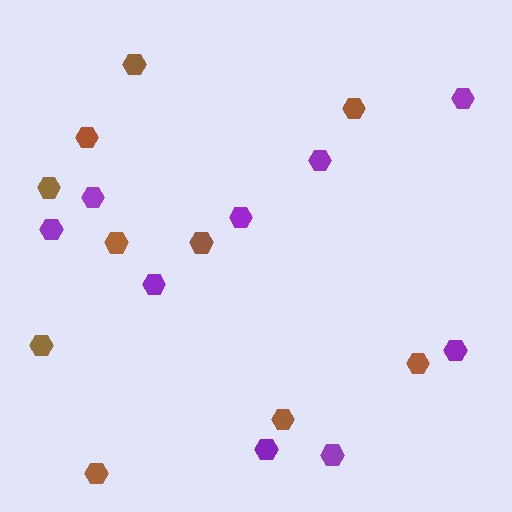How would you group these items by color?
There are 2 groups: one group of brown hexagons (10) and one group of purple hexagons (9).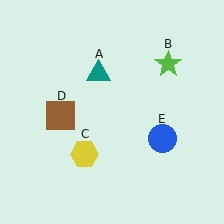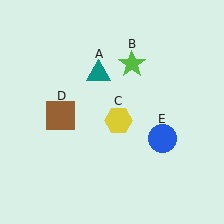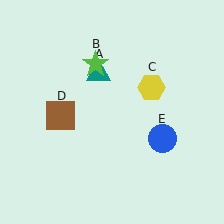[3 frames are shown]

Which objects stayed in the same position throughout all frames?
Teal triangle (object A) and brown square (object D) and blue circle (object E) remained stationary.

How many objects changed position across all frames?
2 objects changed position: lime star (object B), yellow hexagon (object C).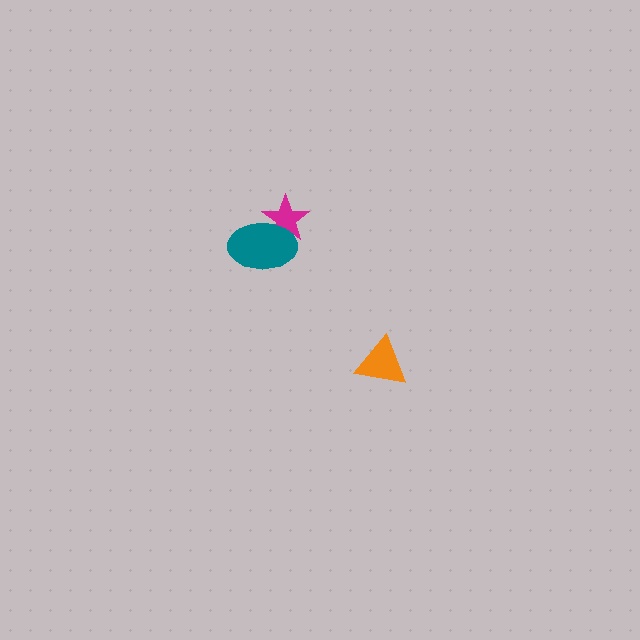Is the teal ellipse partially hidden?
No, no other shape covers it.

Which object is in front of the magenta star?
The teal ellipse is in front of the magenta star.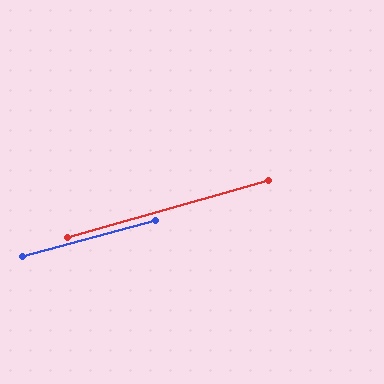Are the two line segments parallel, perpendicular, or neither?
Parallel — their directions differ by only 0.6°.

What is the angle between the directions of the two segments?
Approximately 1 degree.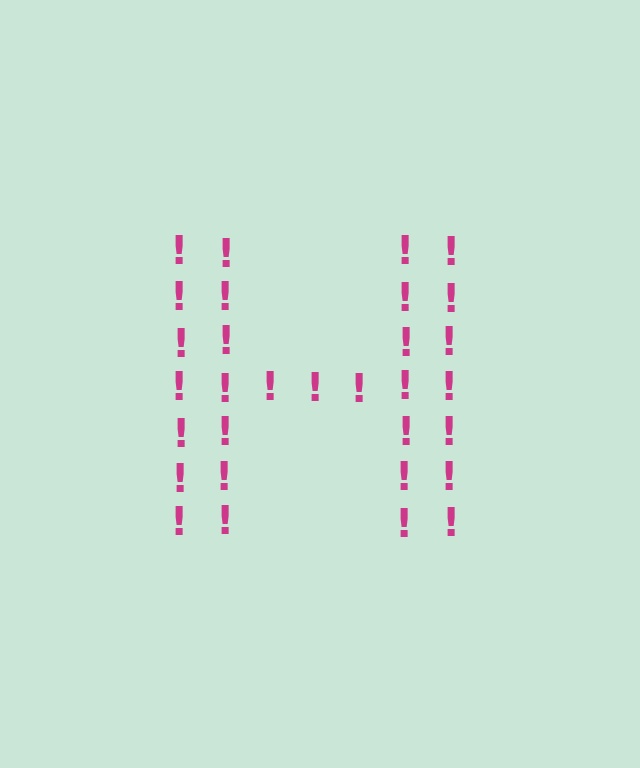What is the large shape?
The large shape is the letter H.